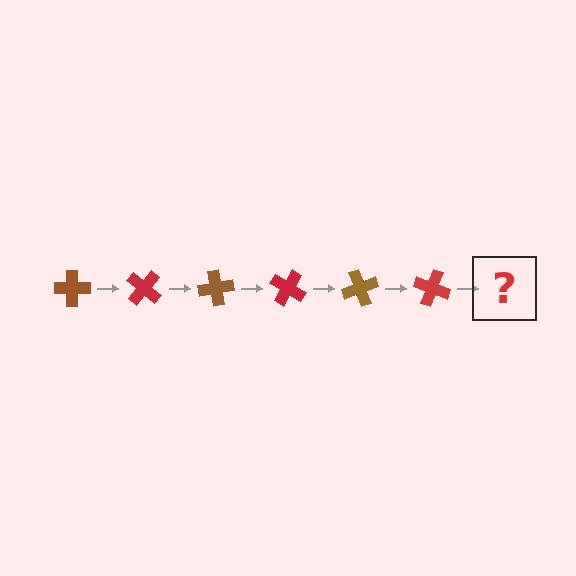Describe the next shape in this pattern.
It should be a brown cross, rotated 240 degrees from the start.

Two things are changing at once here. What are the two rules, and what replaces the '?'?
The two rules are that it rotates 40 degrees each step and the color cycles through brown and red. The '?' should be a brown cross, rotated 240 degrees from the start.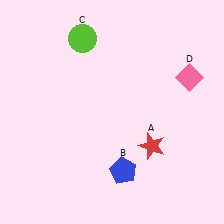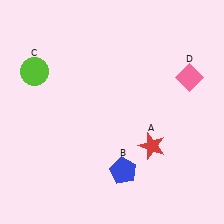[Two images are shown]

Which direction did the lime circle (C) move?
The lime circle (C) moved left.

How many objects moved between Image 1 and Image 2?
1 object moved between the two images.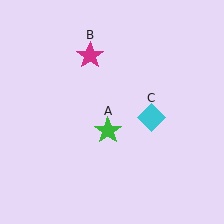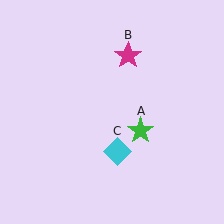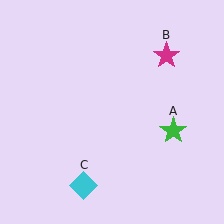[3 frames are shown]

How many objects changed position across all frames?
3 objects changed position: green star (object A), magenta star (object B), cyan diamond (object C).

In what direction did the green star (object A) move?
The green star (object A) moved right.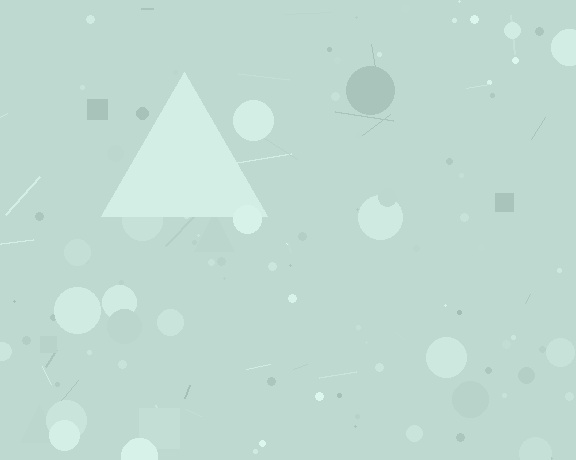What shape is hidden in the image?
A triangle is hidden in the image.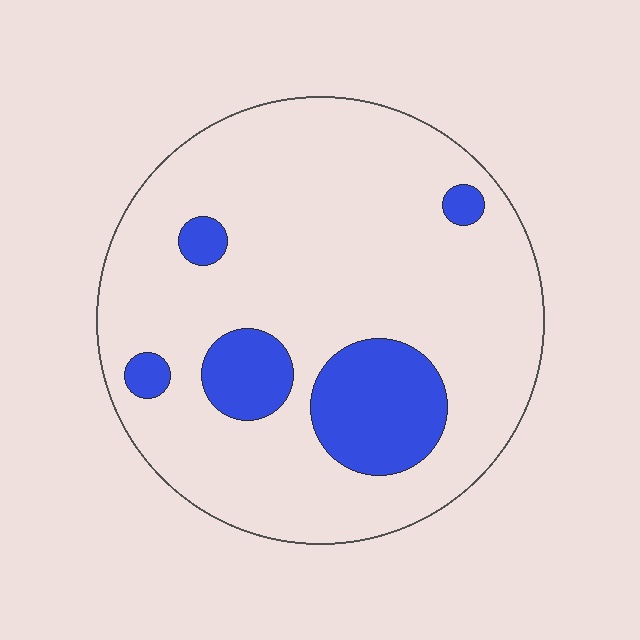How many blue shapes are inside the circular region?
5.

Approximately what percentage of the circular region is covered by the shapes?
Approximately 15%.